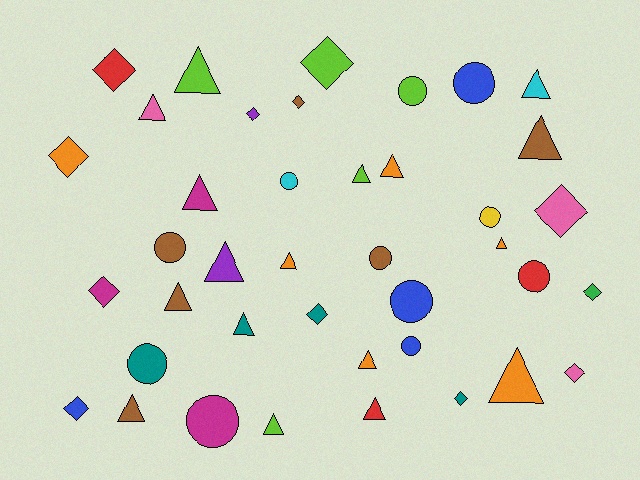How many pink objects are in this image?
There are 3 pink objects.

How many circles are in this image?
There are 11 circles.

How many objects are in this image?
There are 40 objects.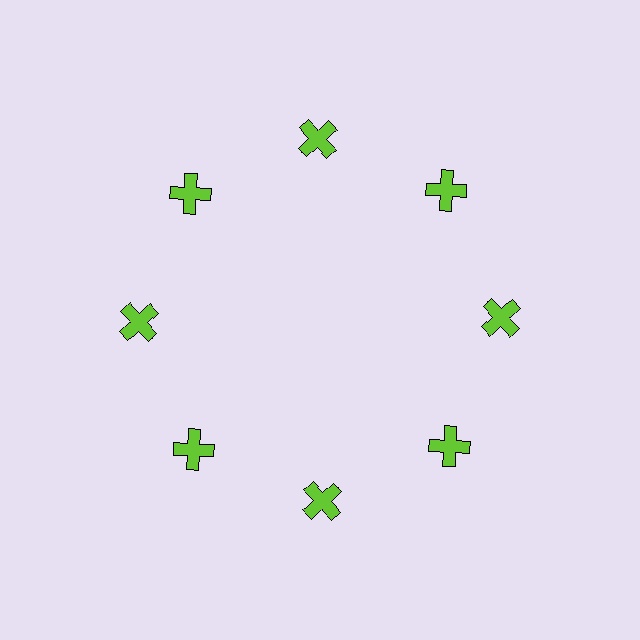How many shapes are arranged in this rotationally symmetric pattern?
There are 8 shapes, arranged in 8 groups of 1.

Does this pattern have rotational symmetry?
Yes, this pattern has 8-fold rotational symmetry. It looks the same after rotating 45 degrees around the center.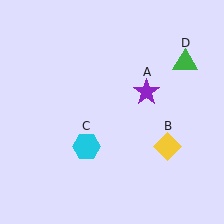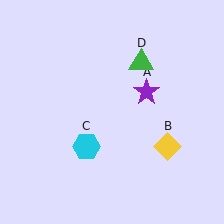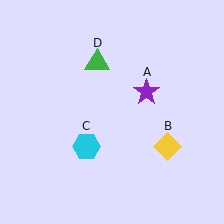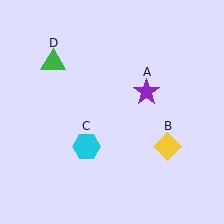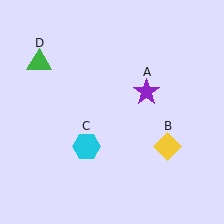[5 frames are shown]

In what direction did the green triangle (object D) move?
The green triangle (object D) moved left.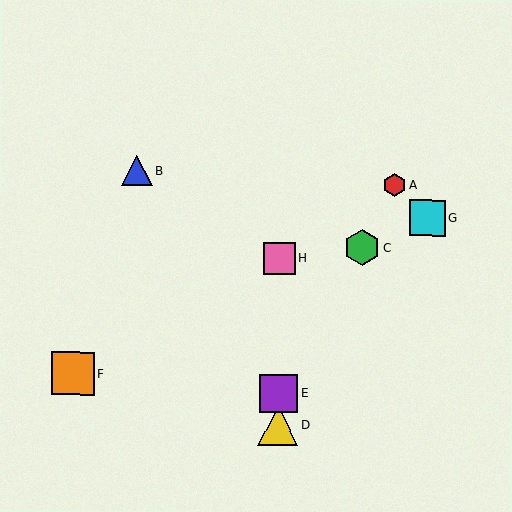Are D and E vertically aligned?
Yes, both are at x≈278.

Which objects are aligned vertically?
Objects D, E, H are aligned vertically.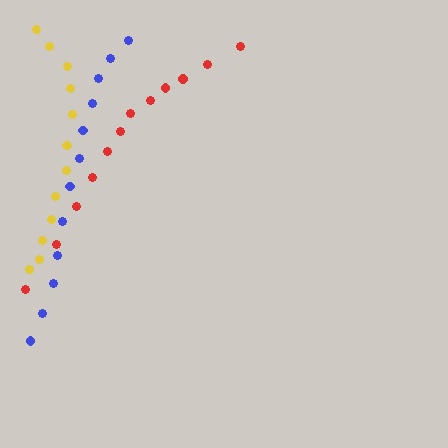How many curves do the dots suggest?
There are 3 distinct paths.